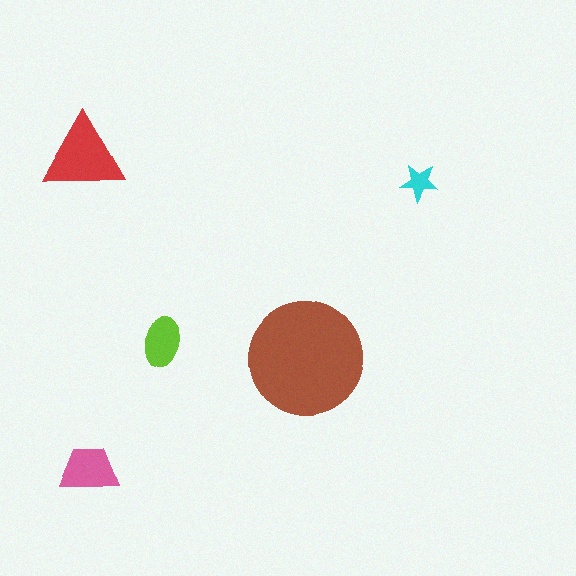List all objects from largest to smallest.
The brown circle, the red triangle, the pink trapezoid, the lime ellipse, the cyan star.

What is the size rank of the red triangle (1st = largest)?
2nd.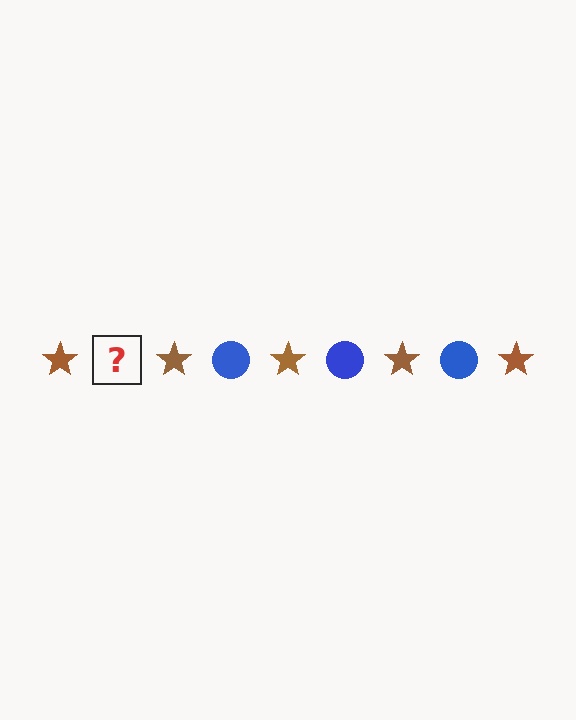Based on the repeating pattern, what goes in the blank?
The blank should be a blue circle.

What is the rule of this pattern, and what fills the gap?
The rule is that the pattern alternates between brown star and blue circle. The gap should be filled with a blue circle.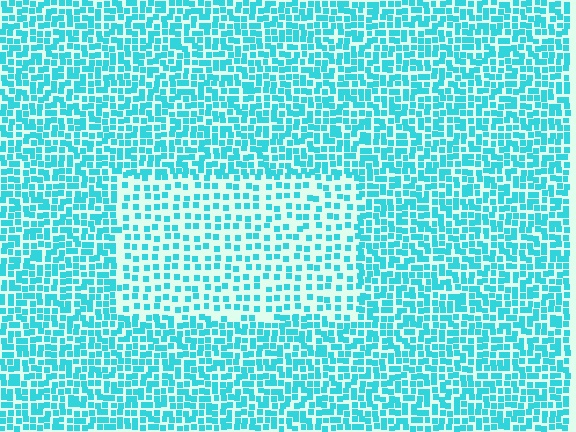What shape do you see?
I see a rectangle.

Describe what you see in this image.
The image contains small cyan elements arranged at two different densities. A rectangle-shaped region is visible where the elements are less densely packed than the surrounding area.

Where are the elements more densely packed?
The elements are more densely packed outside the rectangle boundary.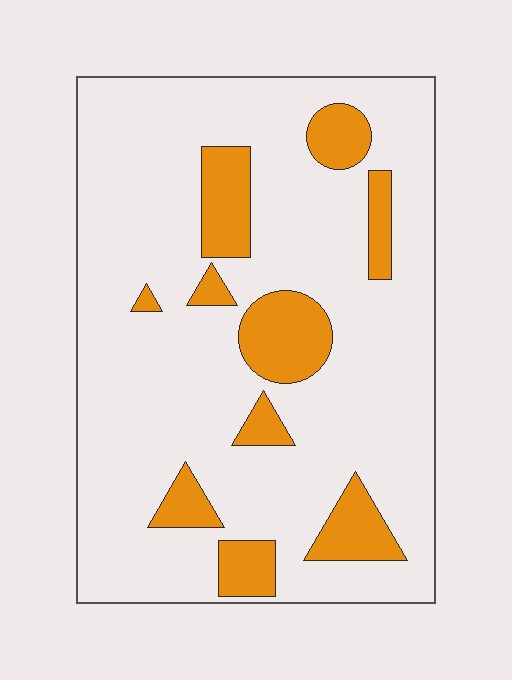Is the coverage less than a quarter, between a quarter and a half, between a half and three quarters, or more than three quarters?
Less than a quarter.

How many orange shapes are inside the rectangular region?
10.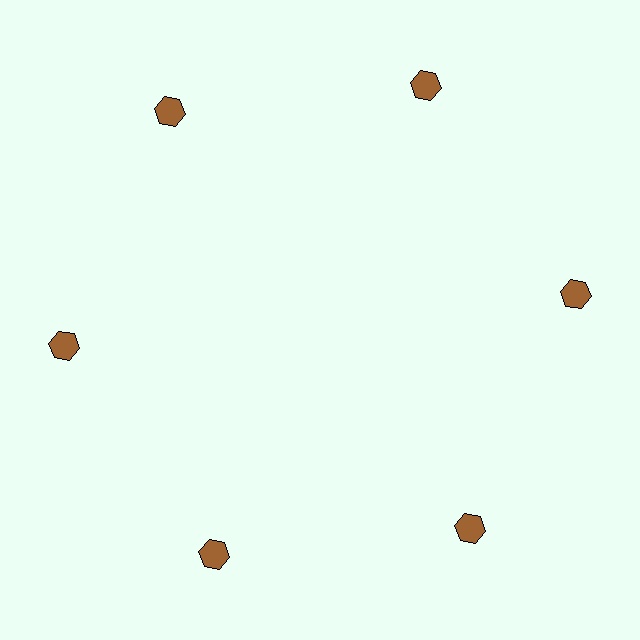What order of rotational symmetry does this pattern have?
This pattern has 6-fold rotational symmetry.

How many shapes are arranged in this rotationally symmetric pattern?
There are 6 shapes, arranged in 6 groups of 1.